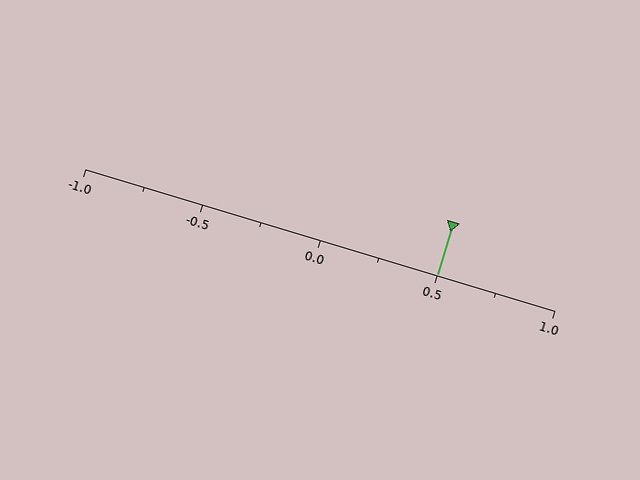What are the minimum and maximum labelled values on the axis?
The axis runs from -1.0 to 1.0.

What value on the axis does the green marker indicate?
The marker indicates approximately 0.5.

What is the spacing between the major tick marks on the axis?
The major ticks are spaced 0.5 apart.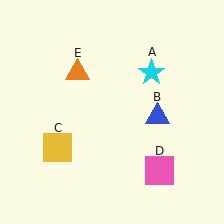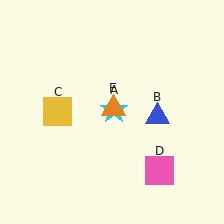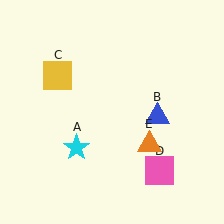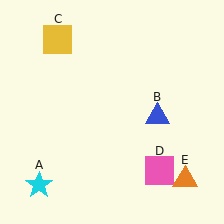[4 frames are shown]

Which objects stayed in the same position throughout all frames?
Blue triangle (object B) and pink square (object D) remained stationary.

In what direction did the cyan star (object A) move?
The cyan star (object A) moved down and to the left.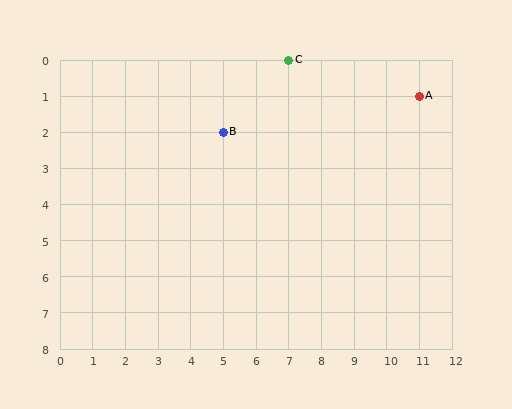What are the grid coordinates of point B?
Point B is at grid coordinates (5, 2).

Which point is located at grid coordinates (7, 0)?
Point C is at (7, 0).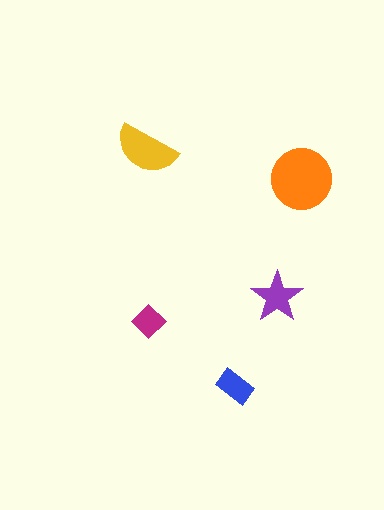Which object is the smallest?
The magenta diamond.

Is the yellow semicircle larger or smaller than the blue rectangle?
Larger.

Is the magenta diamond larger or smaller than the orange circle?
Smaller.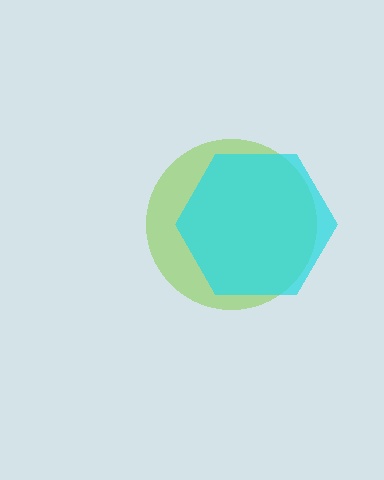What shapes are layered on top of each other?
The layered shapes are: a lime circle, a cyan hexagon.